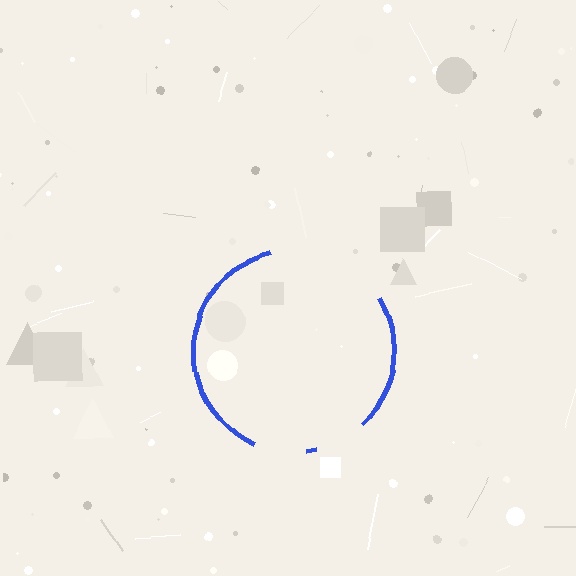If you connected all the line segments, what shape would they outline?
They would outline a circle.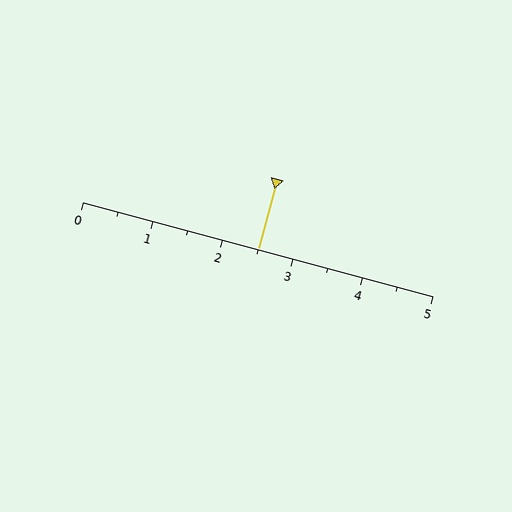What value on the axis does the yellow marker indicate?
The marker indicates approximately 2.5.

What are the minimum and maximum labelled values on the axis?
The axis runs from 0 to 5.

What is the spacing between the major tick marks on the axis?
The major ticks are spaced 1 apart.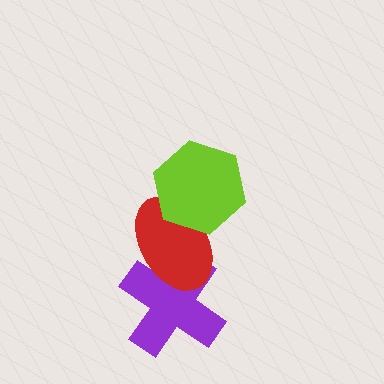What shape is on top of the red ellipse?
The lime hexagon is on top of the red ellipse.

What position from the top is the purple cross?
The purple cross is 3rd from the top.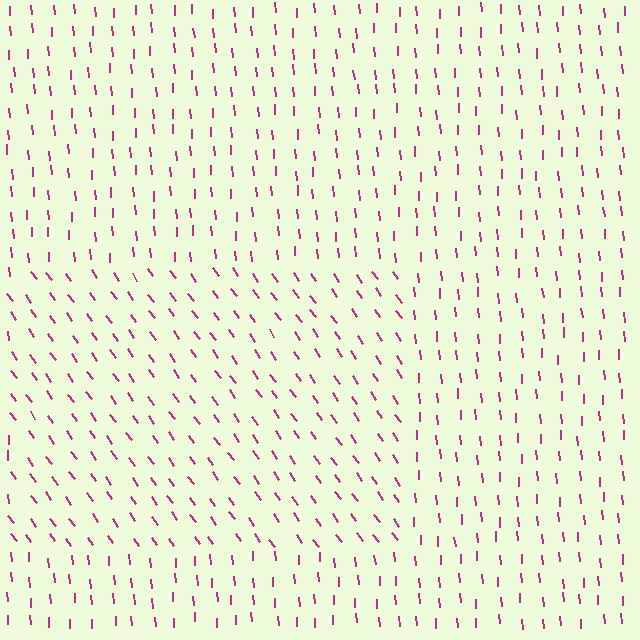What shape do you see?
I see a rectangle.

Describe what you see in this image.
The image is filled with small magenta line segments. A rectangle region in the image has lines oriented differently from the surrounding lines, creating a visible texture boundary.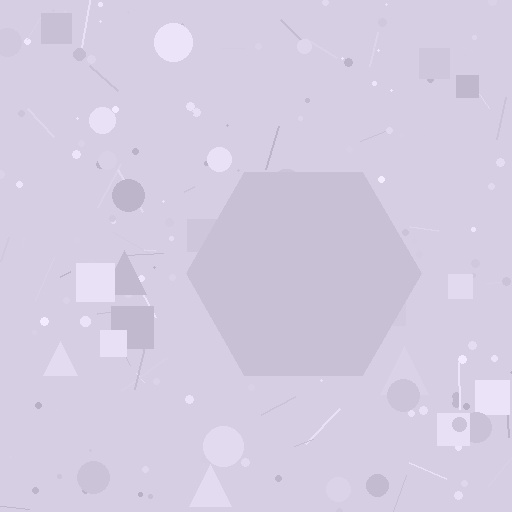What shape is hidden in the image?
A hexagon is hidden in the image.